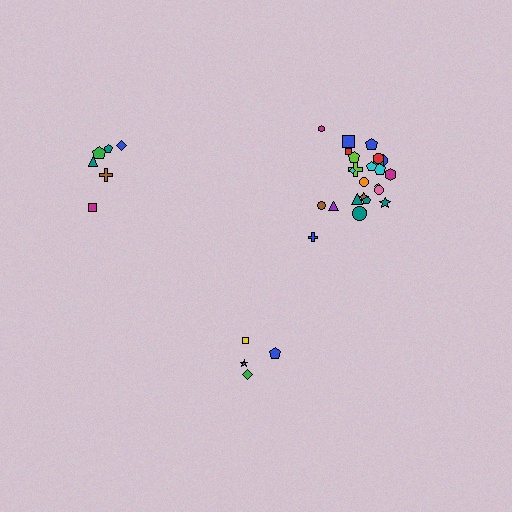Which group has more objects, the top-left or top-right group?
The top-right group.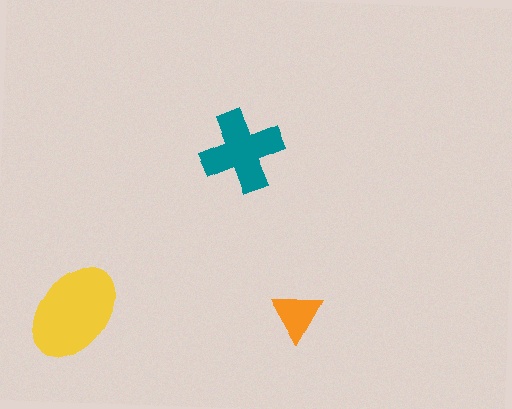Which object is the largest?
The yellow ellipse.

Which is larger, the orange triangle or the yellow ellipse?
The yellow ellipse.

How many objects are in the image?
There are 3 objects in the image.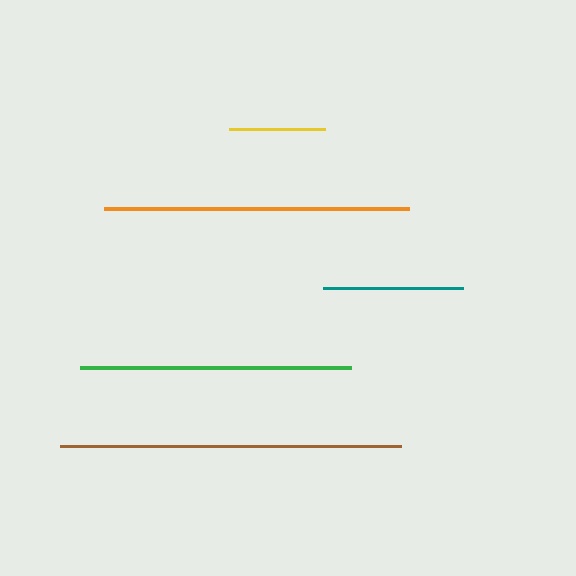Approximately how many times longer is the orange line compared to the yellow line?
The orange line is approximately 3.2 times the length of the yellow line.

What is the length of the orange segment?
The orange segment is approximately 305 pixels long.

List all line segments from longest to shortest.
From longest to shortest: brown, orange, green, teal, yellow.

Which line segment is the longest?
The brown line is the longest at approximately 340 pixels.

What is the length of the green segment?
The green segment is approximately 271 pixels long.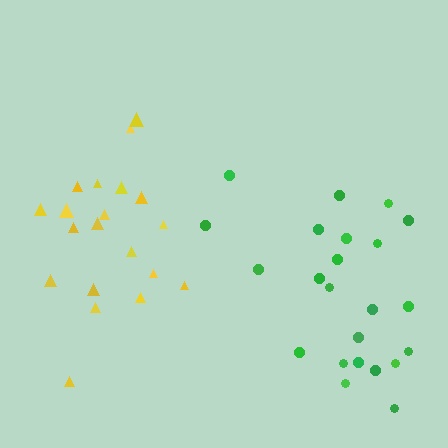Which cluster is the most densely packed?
Yellow.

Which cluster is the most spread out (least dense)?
Green.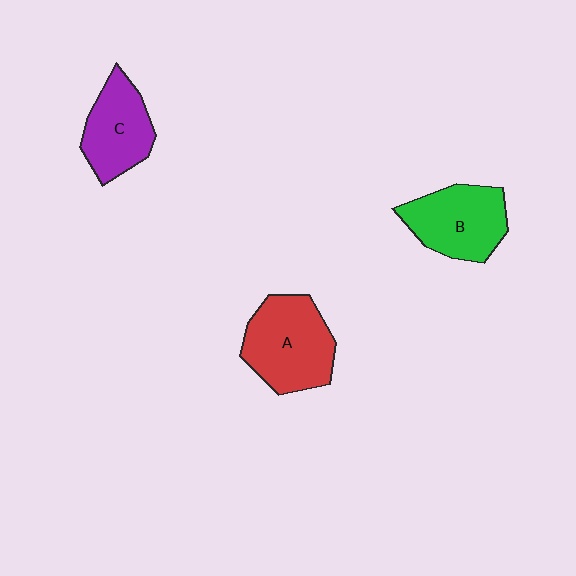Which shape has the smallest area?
Shape C (purple).